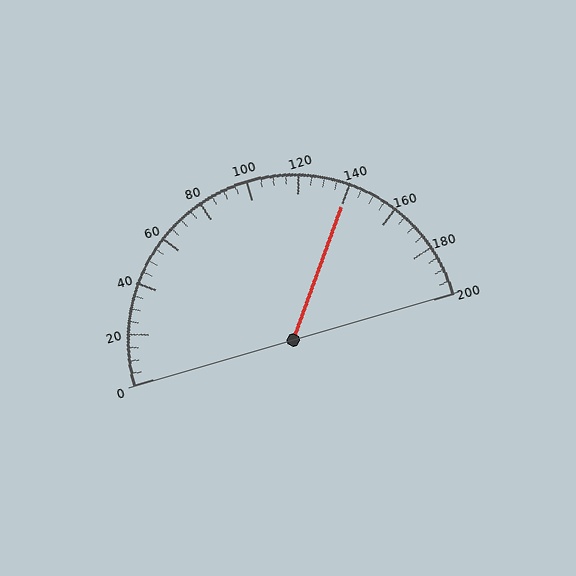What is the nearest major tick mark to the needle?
The nearest major tick mark is 140.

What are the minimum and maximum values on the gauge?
The gauge ranges from 0 to 200.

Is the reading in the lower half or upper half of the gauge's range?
The reading is in the upper half of the range (0 to 200).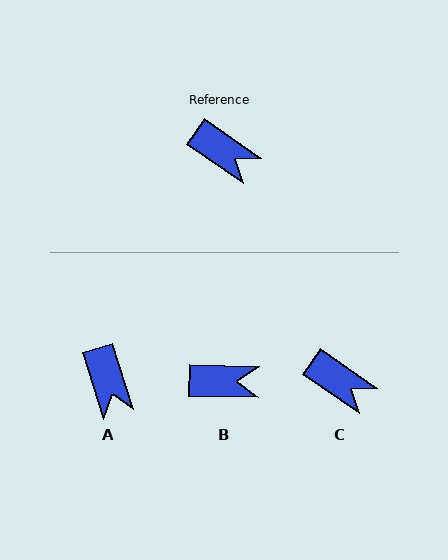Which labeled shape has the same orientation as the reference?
C.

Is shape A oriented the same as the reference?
No, it is off by about 38 degrees.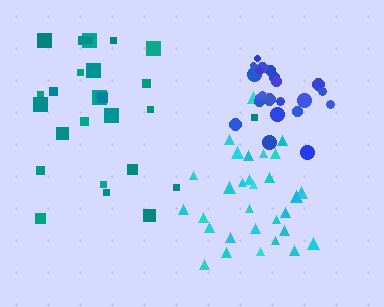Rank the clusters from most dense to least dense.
blue, cyan, teal.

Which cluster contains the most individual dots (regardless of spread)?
Cyan (30).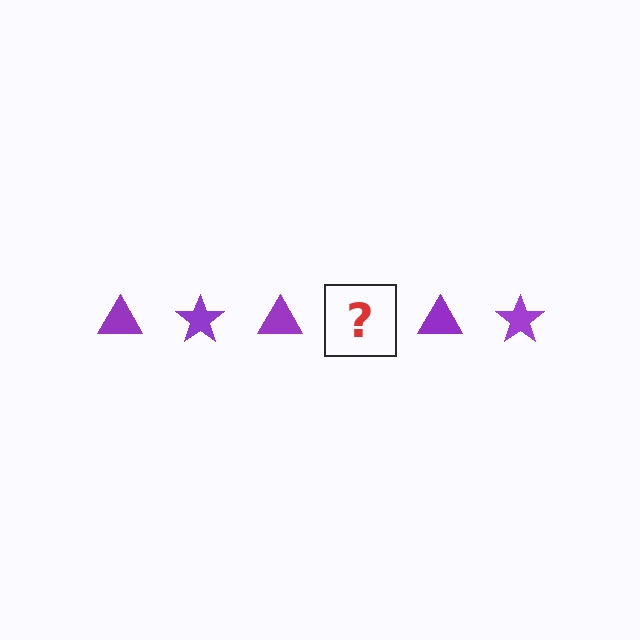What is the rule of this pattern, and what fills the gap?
The rule is that the pattern cycles through triangle, star shapes in purple. The gap should be filled with a purple star.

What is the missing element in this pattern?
The missing element is a purple star.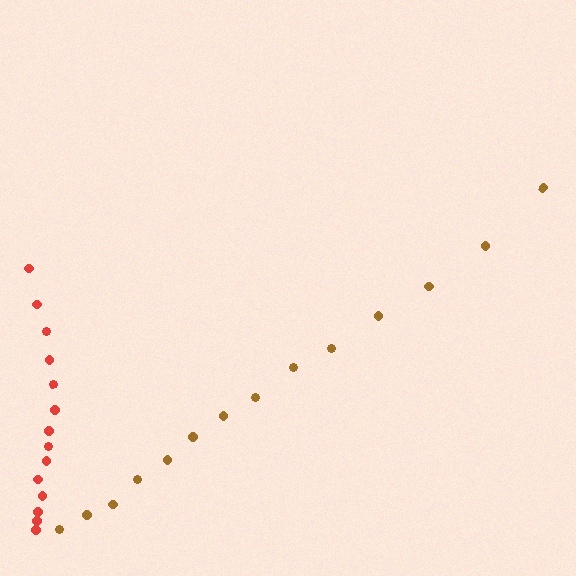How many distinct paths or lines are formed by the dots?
There are 2 distinct paths.